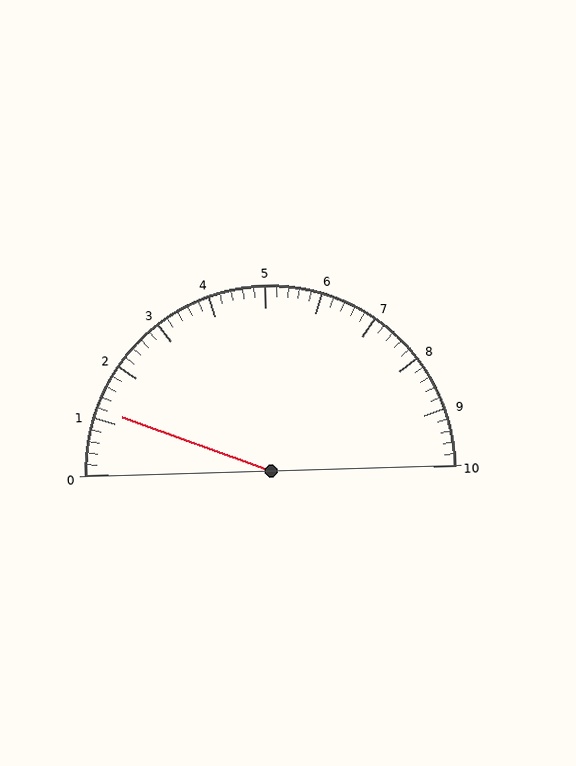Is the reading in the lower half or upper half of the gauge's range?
The reading is in the lower half of the range (0 to 10).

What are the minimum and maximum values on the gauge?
The gauge ranges from 0 to 10.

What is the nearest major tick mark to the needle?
The nearest major tick mark is 1.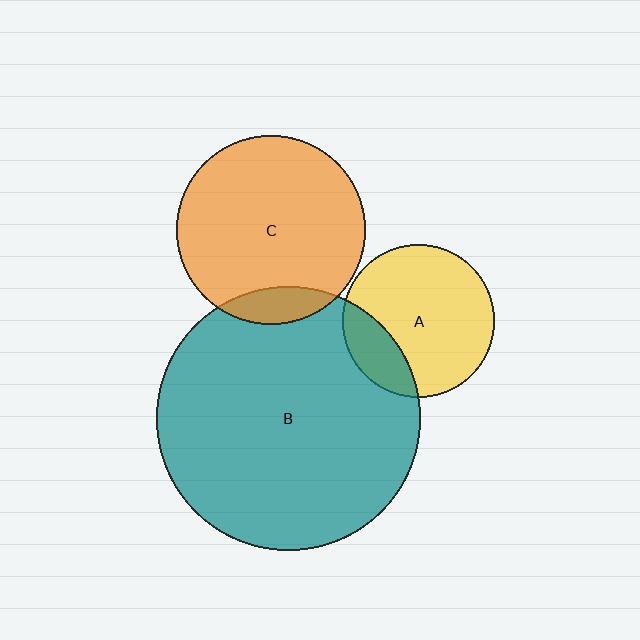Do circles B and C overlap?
Yes.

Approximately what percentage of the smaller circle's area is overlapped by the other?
Approximately 10%.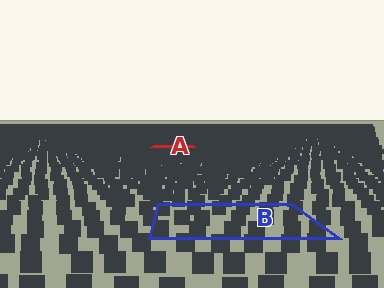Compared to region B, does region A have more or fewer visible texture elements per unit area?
Region A has more texture elements per unit area — they are packed more densely because it is farther away.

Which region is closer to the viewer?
Region B is closer. The texture elements there are larger and more spread out.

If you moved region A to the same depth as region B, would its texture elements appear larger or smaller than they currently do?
They would appear larger. At a closer depth, the same texture elements are projected at a bigger on-screen size.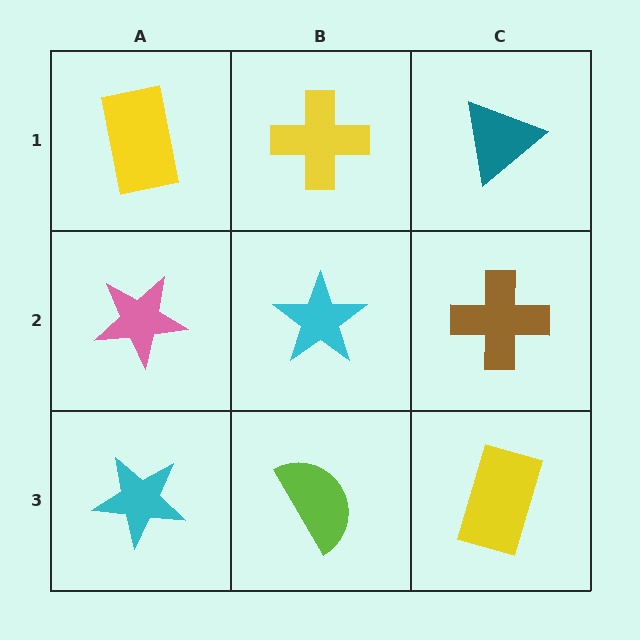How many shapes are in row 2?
3 shapes.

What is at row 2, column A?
A pink star.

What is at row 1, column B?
A yellow cross.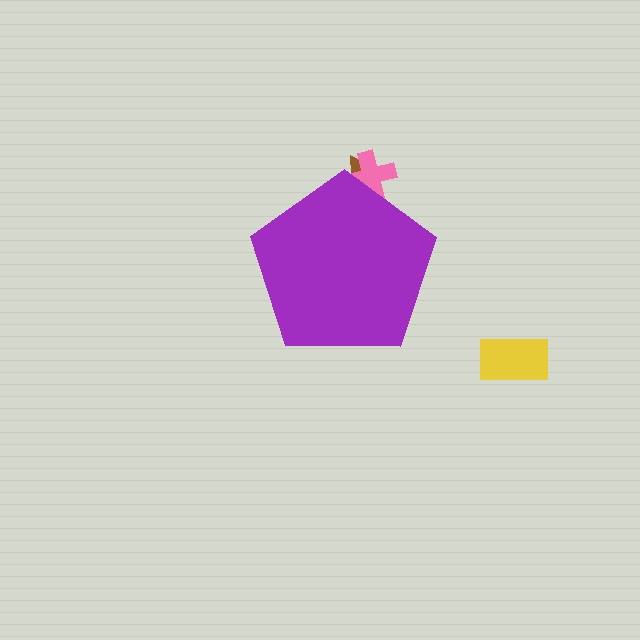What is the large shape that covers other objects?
A purple pentagon.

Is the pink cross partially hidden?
Yes, the pink cross is partially hidden behind the purple pentagon.